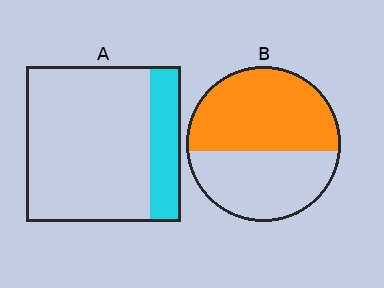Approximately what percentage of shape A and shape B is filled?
A is approximately 20% and B is approximately 55%.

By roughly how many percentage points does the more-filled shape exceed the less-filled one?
By roughly 35 percentage points (B over A).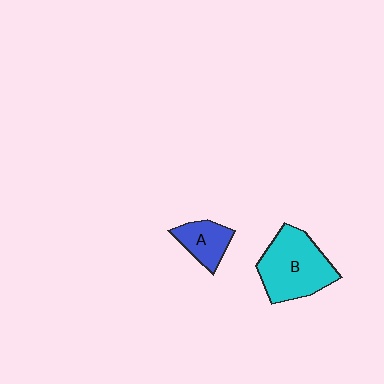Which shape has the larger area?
Shape B (cyan).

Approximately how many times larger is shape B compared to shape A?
Approximately 2.1 times.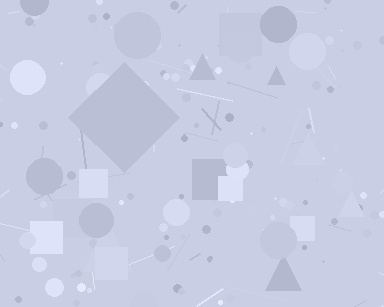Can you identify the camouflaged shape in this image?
The camouflaged shape is a diamond.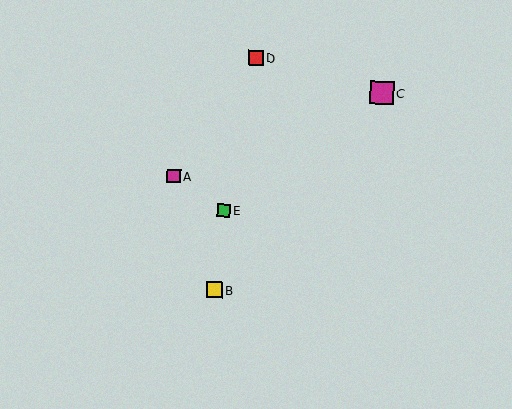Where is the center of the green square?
The center of the green square is at (223, 211).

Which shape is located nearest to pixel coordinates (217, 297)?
The yellow square (labeled B) at (214, 290) is nearest to that location.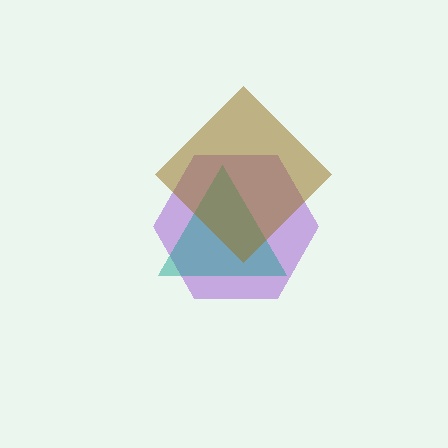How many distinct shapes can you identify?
There are 3 distinct shapes: a purple hexagon, a teal triangle, a brown diamond.